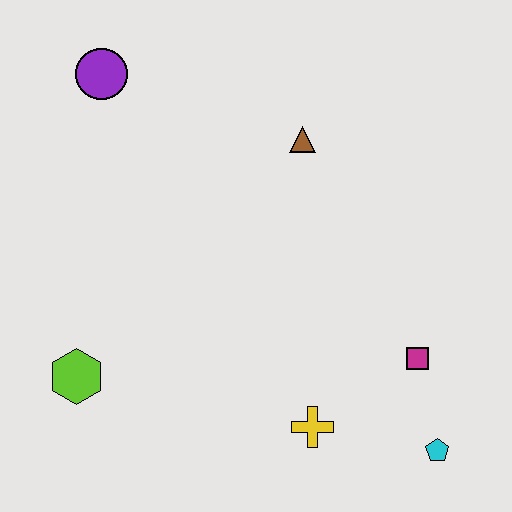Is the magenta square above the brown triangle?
No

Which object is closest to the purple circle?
The brown triangle is closest to the purple circle.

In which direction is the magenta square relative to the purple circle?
The magenta square is to the right of the purple circle.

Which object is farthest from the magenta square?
The purple circle is farthest from the magenta square.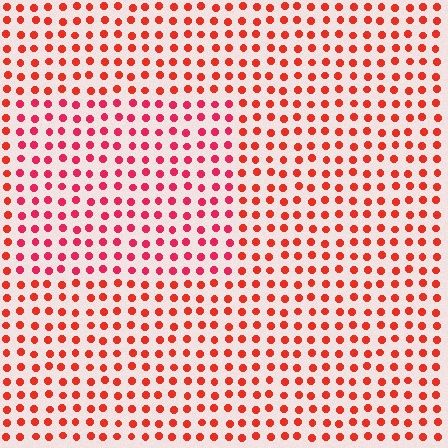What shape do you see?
I see a rectangle.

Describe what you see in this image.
The image is filled with small red elements in a uniform arrangement. A rectangle-shaped region is visible where the elements are tinted to a slightly different hue, forming a subtle color boundary.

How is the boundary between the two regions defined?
The boundary is defined purely by a slight shift in hue (about 22 degrees). Spacing, size, and orientation are identical on both sides.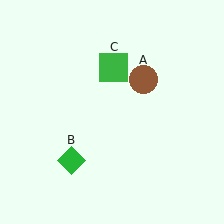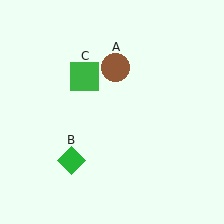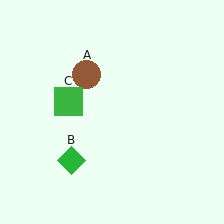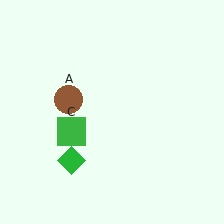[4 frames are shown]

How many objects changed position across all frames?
2 objects changed position: brown circle (object A), green square (object C).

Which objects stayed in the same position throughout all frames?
Green diamond (object B) remained stationary.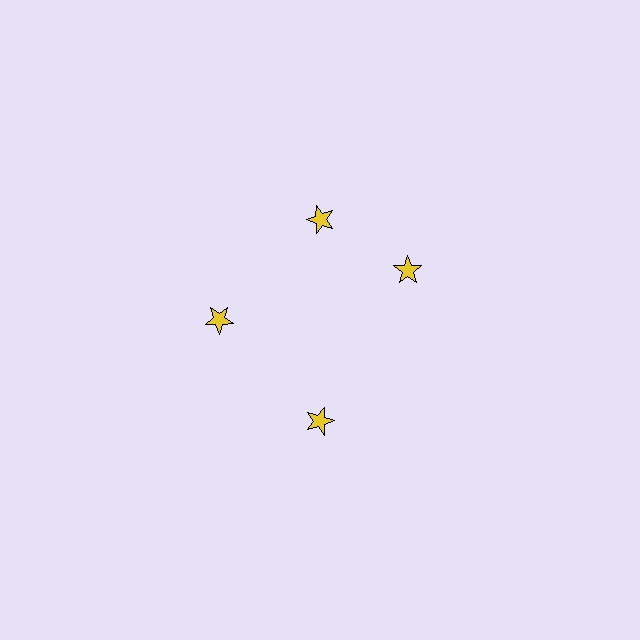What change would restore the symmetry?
The symmetry would be restored by rotating it back into even spacing with its neighbors so that all 4 stars sit at equal angles and equal distance from the center.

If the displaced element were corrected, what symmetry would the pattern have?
It would have 4-fold rotational symmetry — the pattern would map onto itself every 90 degrees.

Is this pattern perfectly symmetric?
No. The 4 yellow stars are arranged in a ring, but one element near the 3 o'clock position is rotated out of alignment along the ring, breaking the 4-fold rotational symmetry.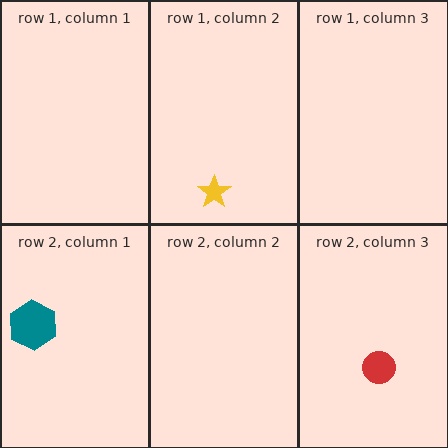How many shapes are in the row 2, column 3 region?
1.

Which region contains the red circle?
The row 2, column 3 region.